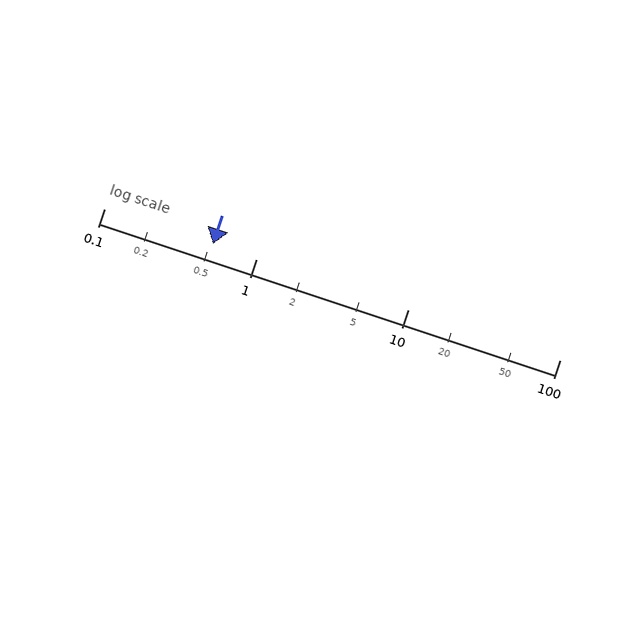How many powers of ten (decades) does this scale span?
The scale spans 3 decades, from 0.1 to 100.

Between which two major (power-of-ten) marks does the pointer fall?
The pointer is between 0.1 and 1.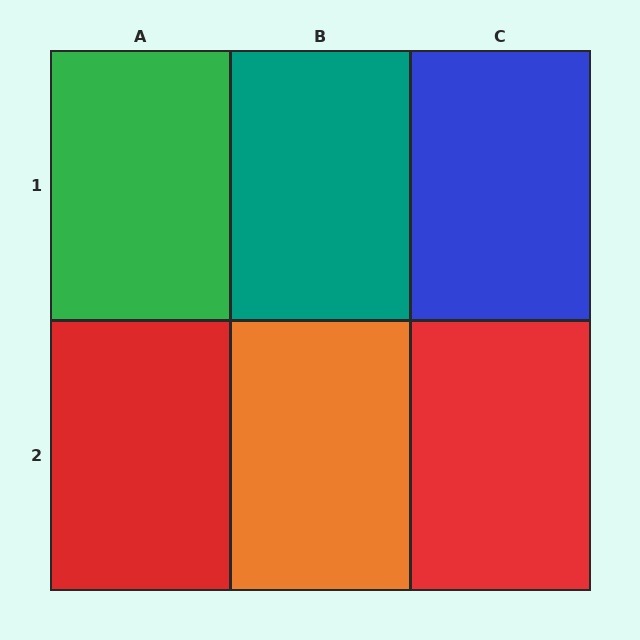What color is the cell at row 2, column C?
Red.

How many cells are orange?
1 cell is orange.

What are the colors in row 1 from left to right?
Green, teal, blue.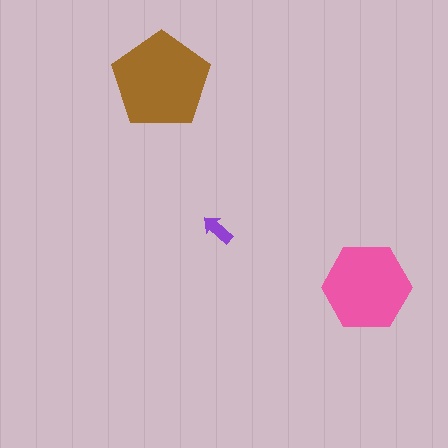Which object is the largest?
The brown pentagon.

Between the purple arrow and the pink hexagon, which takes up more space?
The pink hexagon.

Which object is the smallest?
The purple arrow.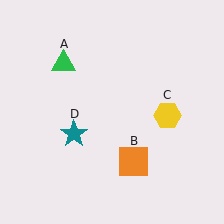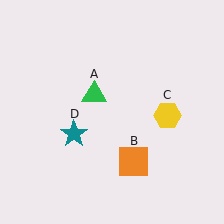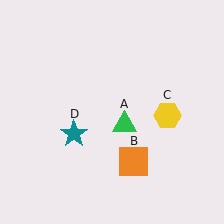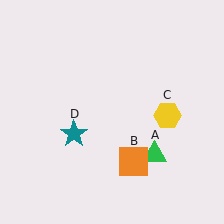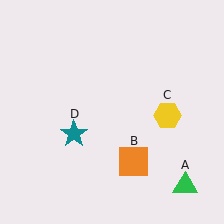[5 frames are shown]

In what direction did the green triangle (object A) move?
The green triangle (object A) moved down and to the right.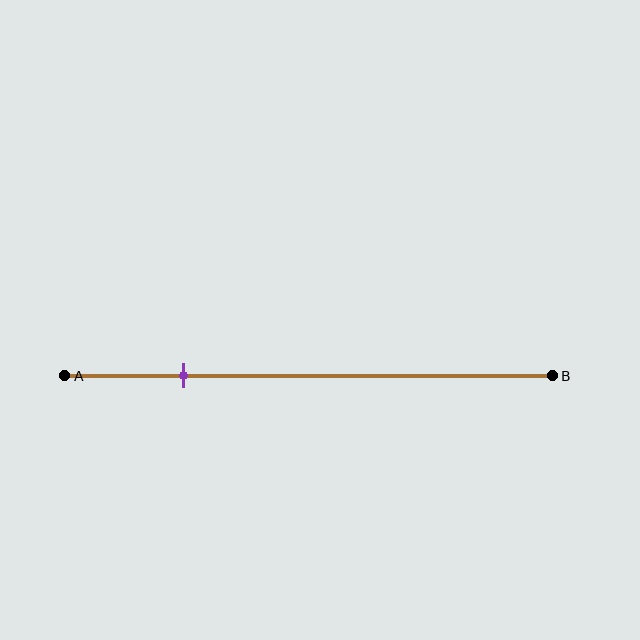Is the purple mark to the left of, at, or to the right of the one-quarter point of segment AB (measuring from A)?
The purple mark is approximately at the one-quarter point of segment AB.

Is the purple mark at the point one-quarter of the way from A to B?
Yes, the mark is approximately at the one-quarter point.